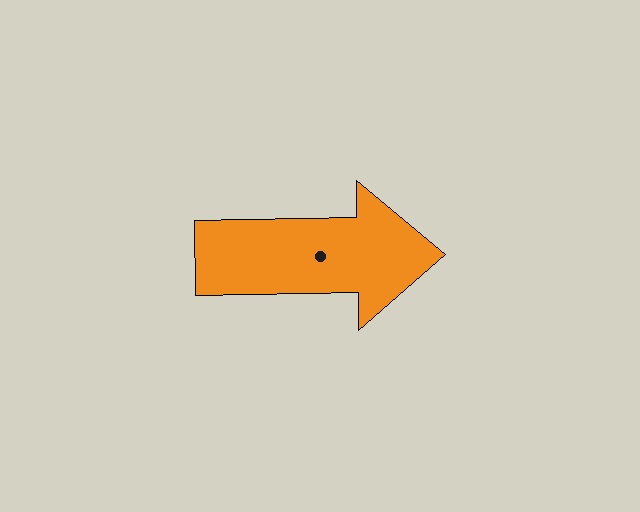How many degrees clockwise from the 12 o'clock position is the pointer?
Approximately 89 degrees.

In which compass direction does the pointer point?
East.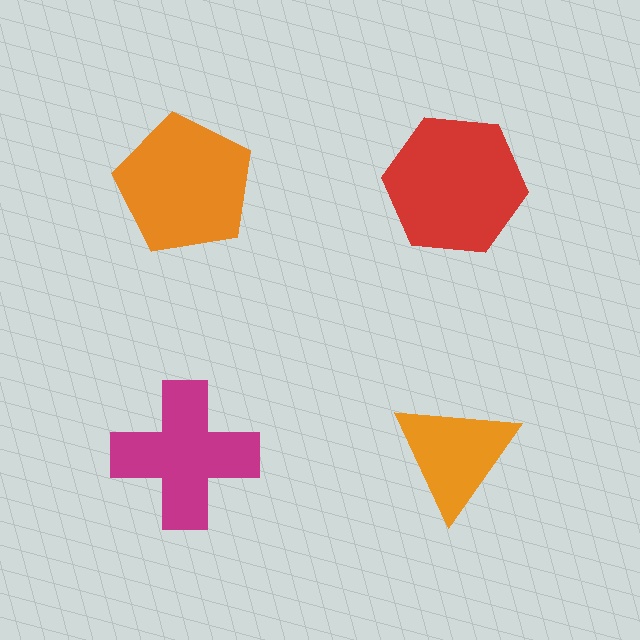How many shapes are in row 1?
2 shapes.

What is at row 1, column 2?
A red hexagon.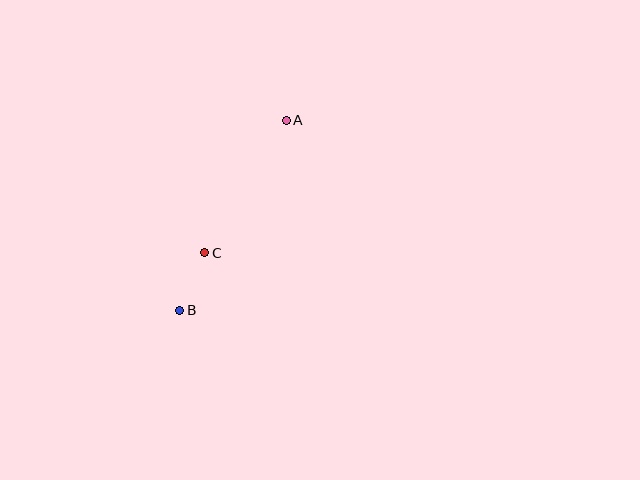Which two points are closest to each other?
Points B and C are closest to each other.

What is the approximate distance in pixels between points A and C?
The distance between A and C is approximately 156 pixels.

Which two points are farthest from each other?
Points A and B are farthest from each other.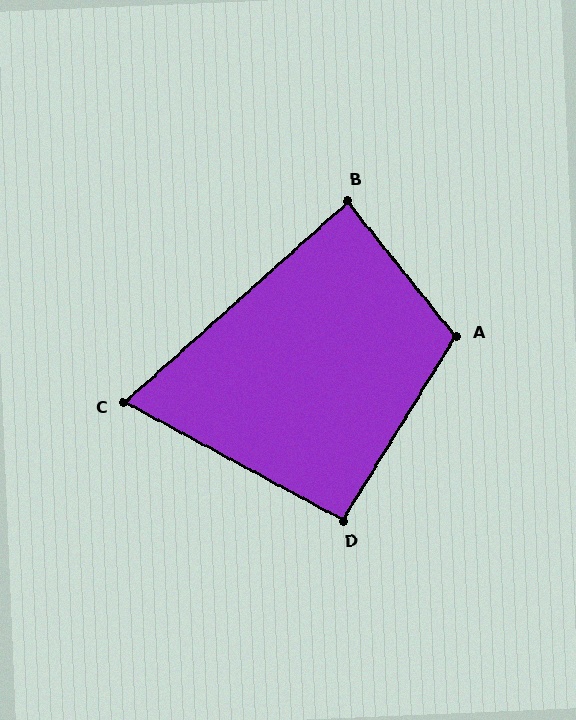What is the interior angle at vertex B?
Approximately 87 degrees (approximately right).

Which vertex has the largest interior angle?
A, at approximately 110 degrees.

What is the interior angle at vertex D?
Approximately 93 degrees (approximately right).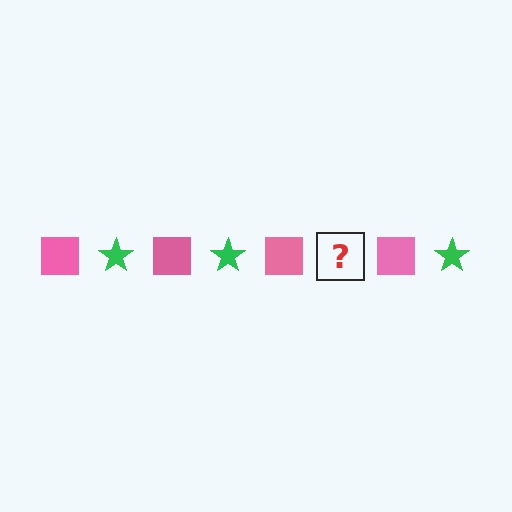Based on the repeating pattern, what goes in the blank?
The blank should be a green star.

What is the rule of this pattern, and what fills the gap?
The rule is that the pattern alternates between pink square and green star. The gap should be filled with a green star.